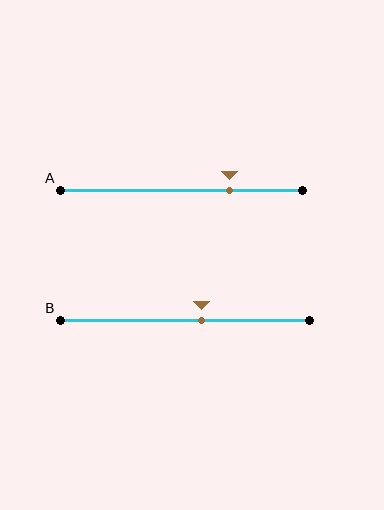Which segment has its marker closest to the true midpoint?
Segment B has its marker closest to the true midpoint.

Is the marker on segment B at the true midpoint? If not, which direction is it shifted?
No, the marker on segment B is shifted to the right by about 7% of the segment length.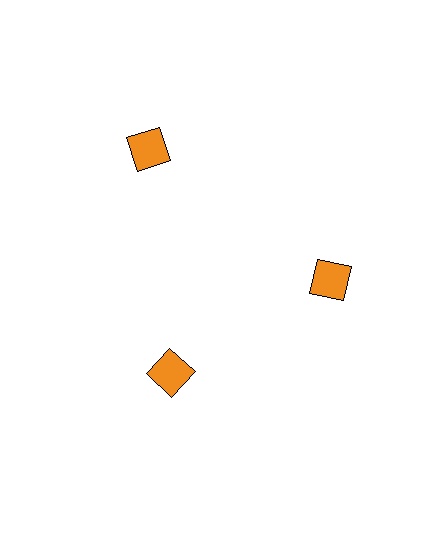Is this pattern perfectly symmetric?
No. The 3 orange diamonds are arranged in a ring, but one element near the 11 o'clock position is pushed outward from the center, breaking the 3-fold rotational symmetry.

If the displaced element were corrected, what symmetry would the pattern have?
It would have 3-fold rotational symmetry — the pattern would map onto itself every 120 degrees.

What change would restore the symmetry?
The symmetry would be restored by moving it inward, back onto the ring so that all 3 diamonds sit at equal angles and equal distance from the center.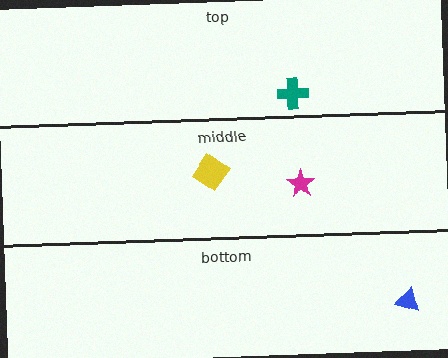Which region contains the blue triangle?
The bottom region.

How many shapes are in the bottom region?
1.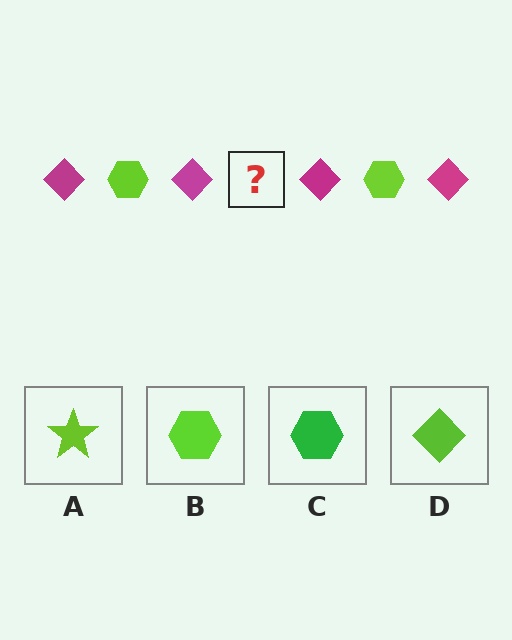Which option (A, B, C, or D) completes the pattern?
B.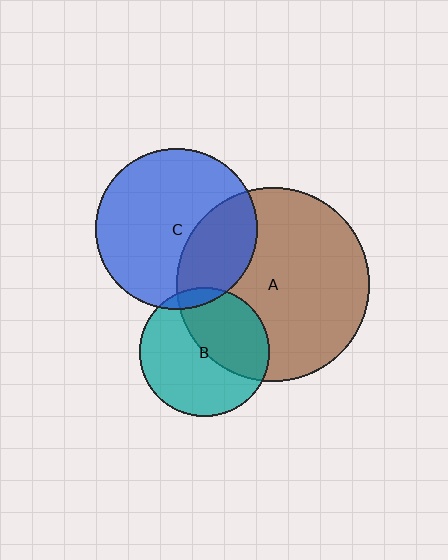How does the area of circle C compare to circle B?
Approximately 1.6 times.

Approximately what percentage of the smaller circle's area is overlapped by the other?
Approximately 30%.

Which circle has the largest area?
Circle A (brown).